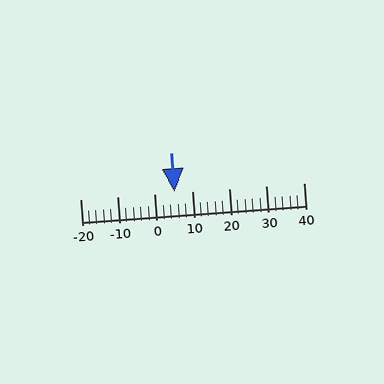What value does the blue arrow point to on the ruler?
The blue arrow points to approximately 5.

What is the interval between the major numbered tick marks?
The major tick marks are spaced 10 units apart.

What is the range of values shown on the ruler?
The ruler shows values from -20 to 40.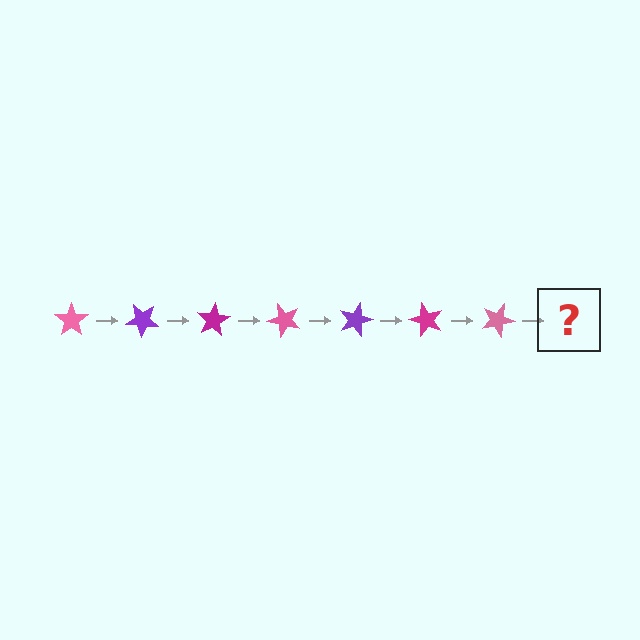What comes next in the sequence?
The next element should be a purple star, rotated 280 degrees from the start.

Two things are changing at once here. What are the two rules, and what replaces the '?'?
The two rules are that it rotates 40 degrees each step and the color cycles through pink, purple, and magenta. The '?' should be a purple star, rotated 280 degrees from the start.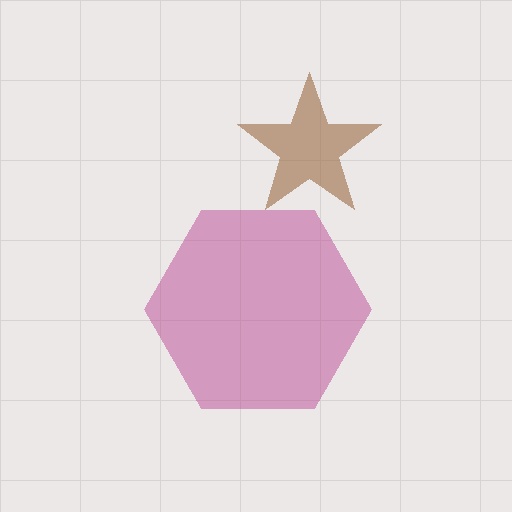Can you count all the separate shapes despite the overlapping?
Yes, there are 2 separate shapes.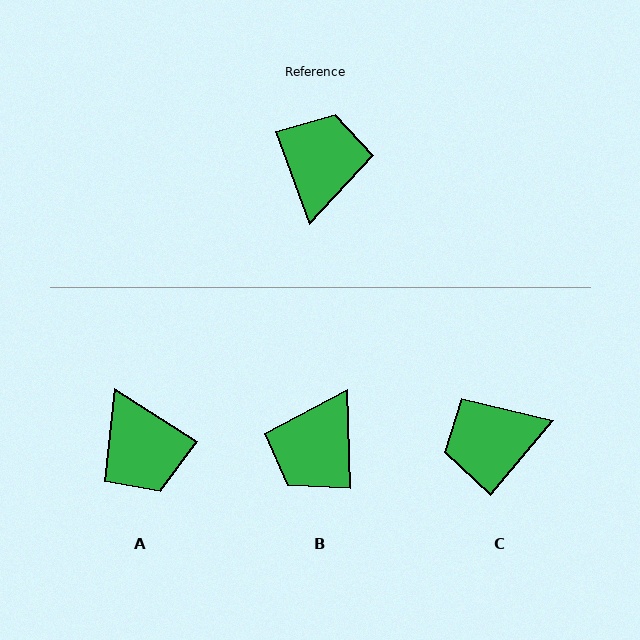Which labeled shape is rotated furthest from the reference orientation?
B, about 161 degrees away.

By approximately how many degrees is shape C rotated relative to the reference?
Approximately 120 degrees counter-clockwise.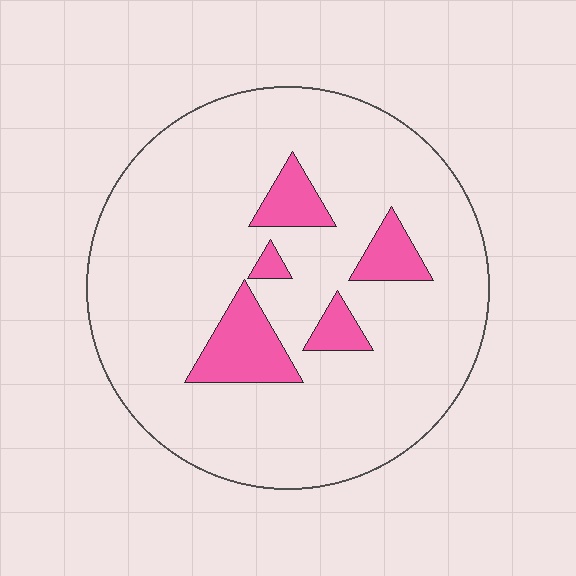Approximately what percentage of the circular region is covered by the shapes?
Approximately 15%.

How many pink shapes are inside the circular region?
5.